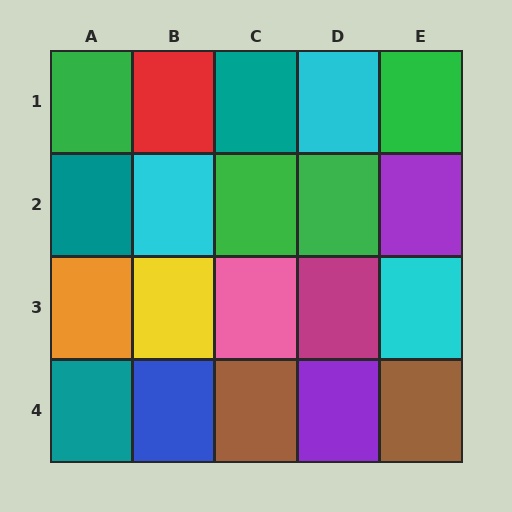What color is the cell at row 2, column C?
Green.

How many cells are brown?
2 cells are brown.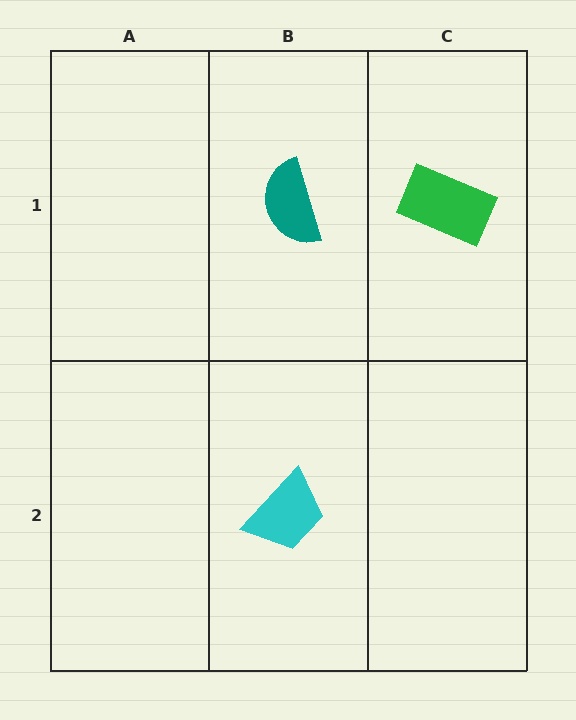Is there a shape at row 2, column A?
No, that cell is empty.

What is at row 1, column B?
A teal semicircle.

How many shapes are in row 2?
1 shape.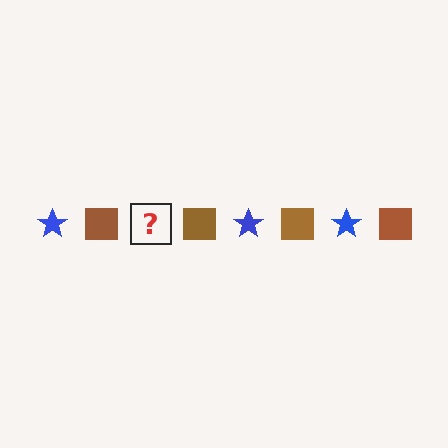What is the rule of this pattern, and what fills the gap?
The rule is that the pattern alternates between blue star and brown square. The gap should be filled with a blue star.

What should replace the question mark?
The question mark should be replaced with a blue star.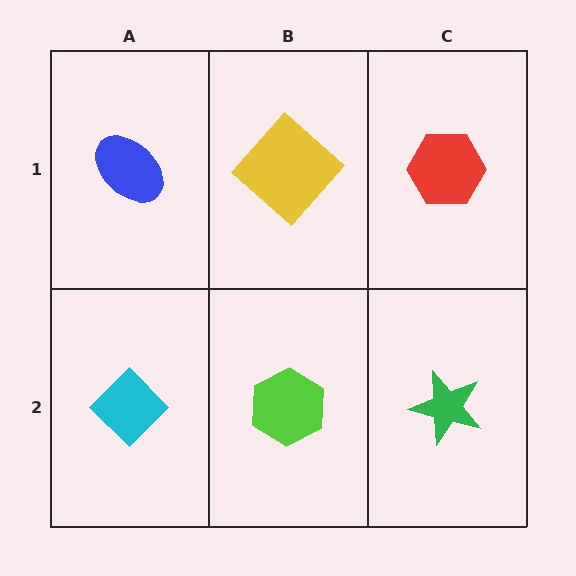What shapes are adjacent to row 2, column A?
A blue ellipse (row 1, column A), a lime hexagon (row 2, column B).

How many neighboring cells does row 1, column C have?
2.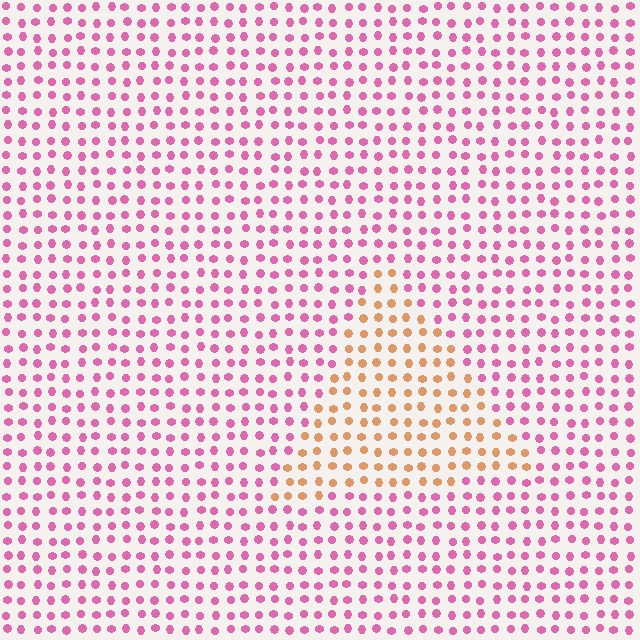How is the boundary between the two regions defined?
The boundary is defined purely by a slight shift in hue (about 61 degrees). Spacing, size, and orientation are identical on both sides.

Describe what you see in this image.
The image is filled with small pink elements in a uniform arrangement. A triangle-shaped region is visible where the elements are tinted to a slightly different hue, forming a subtle color boundary.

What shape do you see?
I see a triangle.